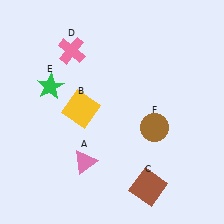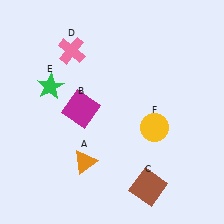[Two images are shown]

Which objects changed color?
A changed from pink to orange. B changed from yellow to magenta. F changed from brown to yellow.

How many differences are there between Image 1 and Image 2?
There are 3 differences between the two images.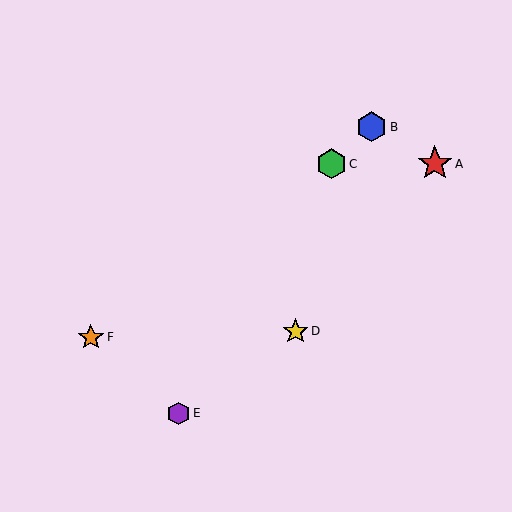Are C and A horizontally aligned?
Yes, both are at y≈164.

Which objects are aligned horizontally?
Objects A, C are aligned horizontally.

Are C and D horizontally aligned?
No, C is at y≈164 and D is at y≈331.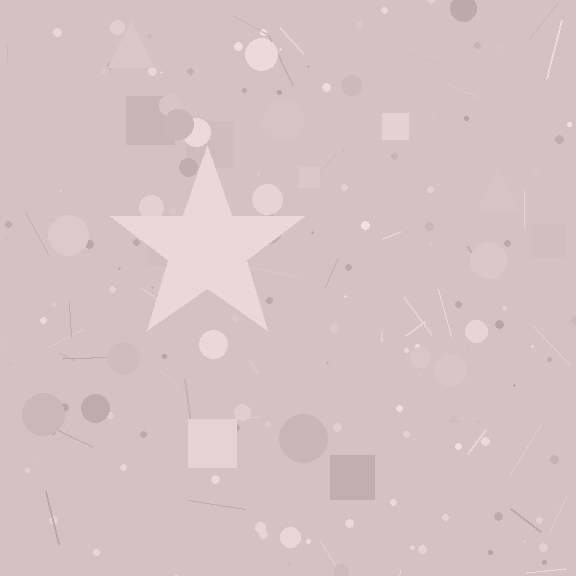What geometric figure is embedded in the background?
A star is embedded in the background.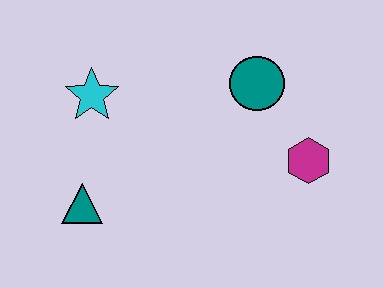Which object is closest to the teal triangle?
The cyan star is closest to the teal triangle.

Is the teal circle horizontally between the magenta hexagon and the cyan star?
Yes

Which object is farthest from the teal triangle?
The magenta hexagon is farthest from the teal triangle.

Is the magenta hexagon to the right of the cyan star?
Yes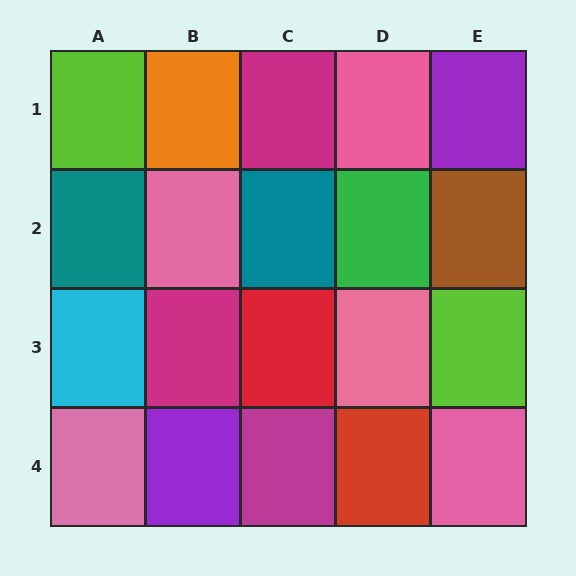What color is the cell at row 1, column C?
Magenta.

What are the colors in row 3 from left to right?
Cyan, magenta, red, pink, lime.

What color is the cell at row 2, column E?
Brown.